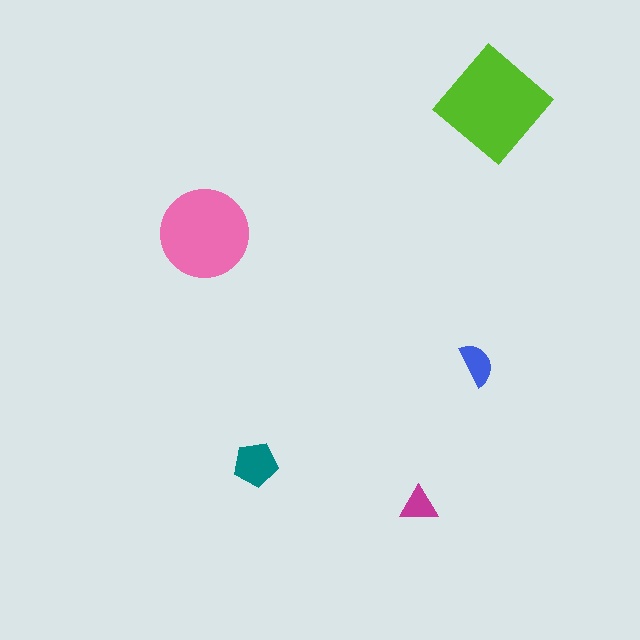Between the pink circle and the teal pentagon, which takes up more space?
The pink circle.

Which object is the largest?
The lime diamond.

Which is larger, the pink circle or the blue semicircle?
The pink circle.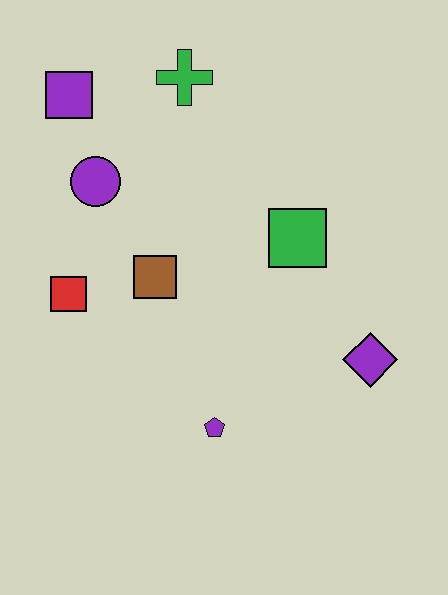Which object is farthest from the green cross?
The purple pentagon is farthest from the green cross.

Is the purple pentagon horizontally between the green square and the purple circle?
Yes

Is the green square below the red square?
No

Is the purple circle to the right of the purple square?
Yes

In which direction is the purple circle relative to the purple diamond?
The purple circle is to the left of the purple diamond.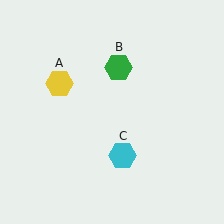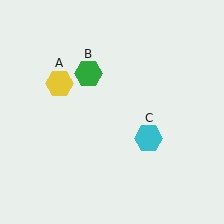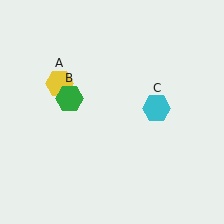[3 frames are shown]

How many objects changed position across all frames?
2 objects changed position: green hexagon (object B), cyan hexagon (object C).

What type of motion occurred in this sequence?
The green hexagon (object B), cyan hexagon (object C) rotated counterclockwise around the center of the scene.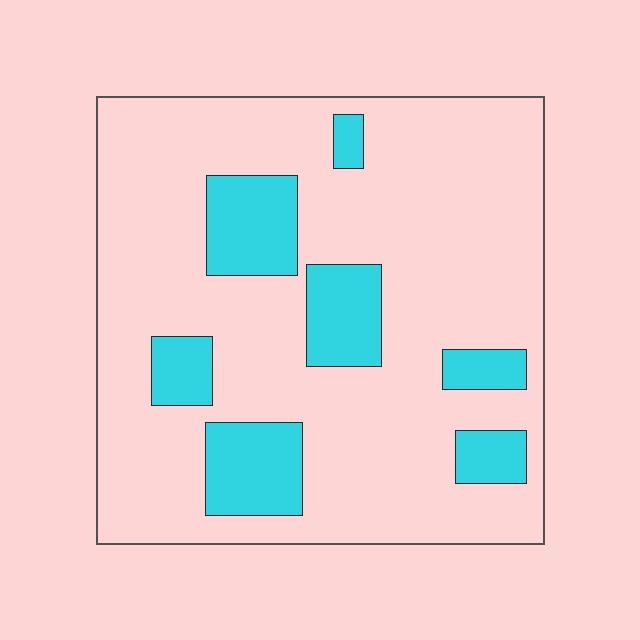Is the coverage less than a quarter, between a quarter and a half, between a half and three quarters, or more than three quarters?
Less than a quarter.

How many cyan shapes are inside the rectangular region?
7.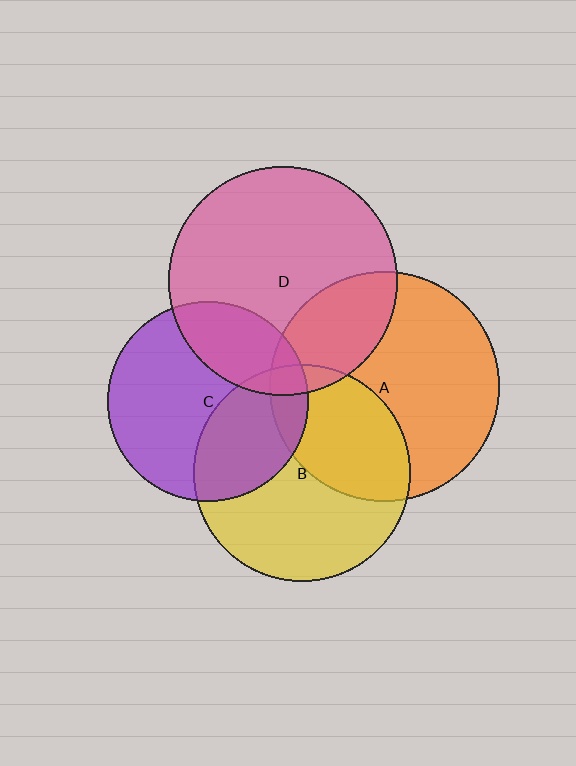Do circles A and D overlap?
Yes.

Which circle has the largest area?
Circle A (orange).